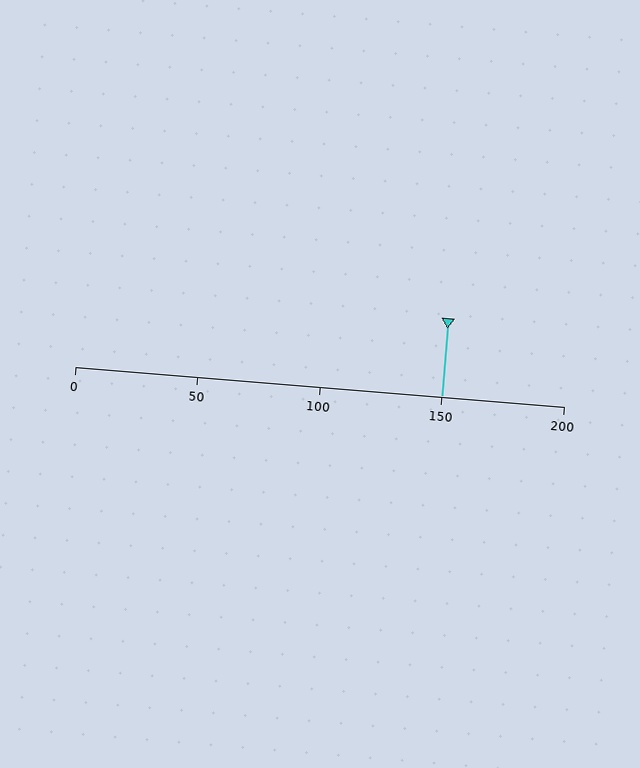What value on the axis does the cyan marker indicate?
The marker indicates approximately 150.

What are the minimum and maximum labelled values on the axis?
The axis runs from 0 to 200.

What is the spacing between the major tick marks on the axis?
The major ticks are spaced 50 apart.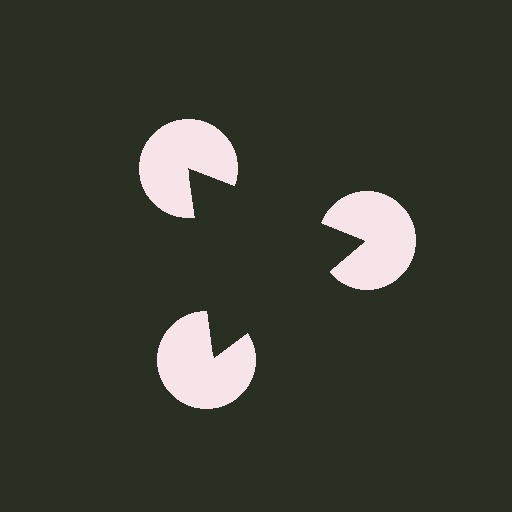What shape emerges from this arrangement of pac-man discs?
An illusory triangle — its edges are inferred from the aligned wedge cuts in the pac-man discs, not physically drawn.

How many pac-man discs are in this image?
There are 3 — one at each vertex of the illusory triangle.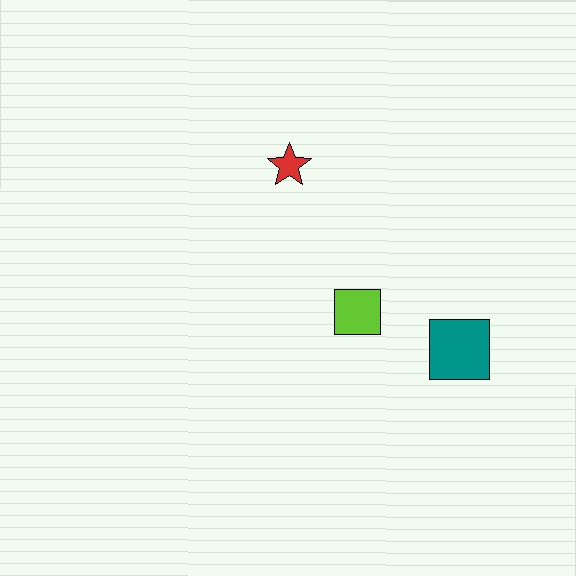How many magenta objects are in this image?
There are no magenta objects.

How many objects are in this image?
There are 3 objects.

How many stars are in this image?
There is 1 star.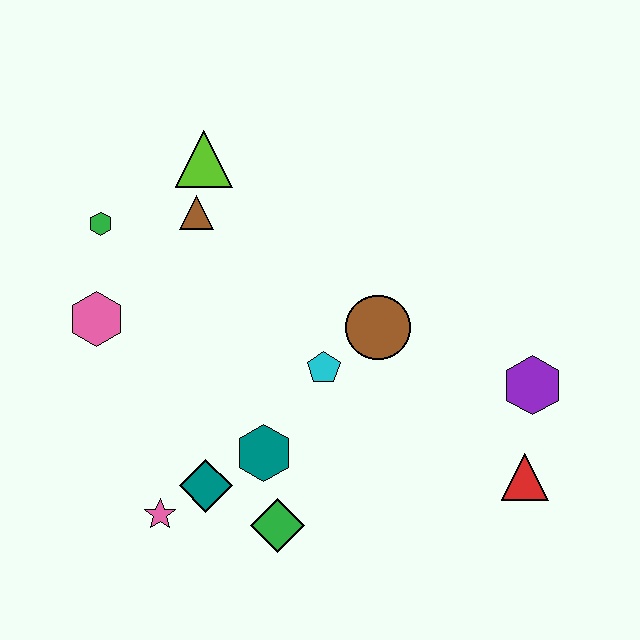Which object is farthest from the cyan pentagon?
The green hexagon is farthest from the cyan pentagon.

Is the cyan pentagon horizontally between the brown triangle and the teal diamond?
No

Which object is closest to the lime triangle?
The brown triangle is closest to the lime triangle.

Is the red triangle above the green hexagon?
No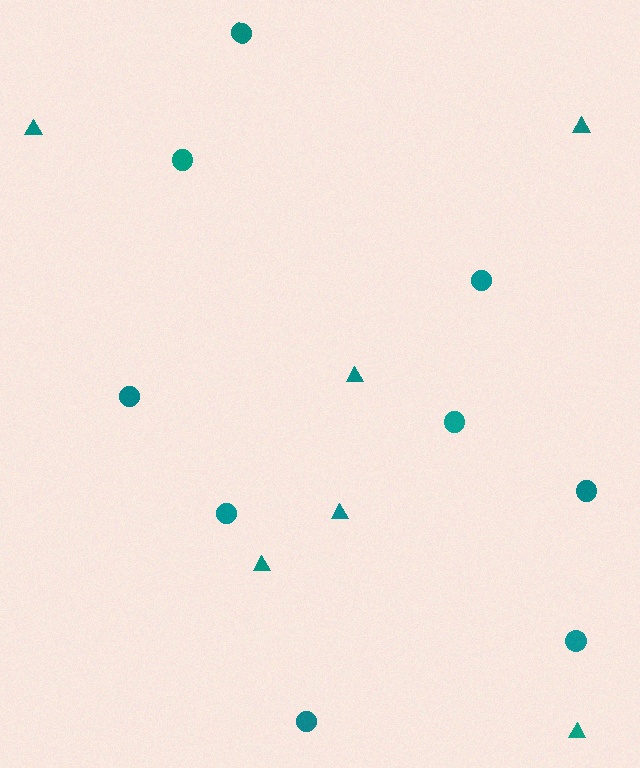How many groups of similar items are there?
There are 2 groups: one group of triangles (6) and one group of circles (9).